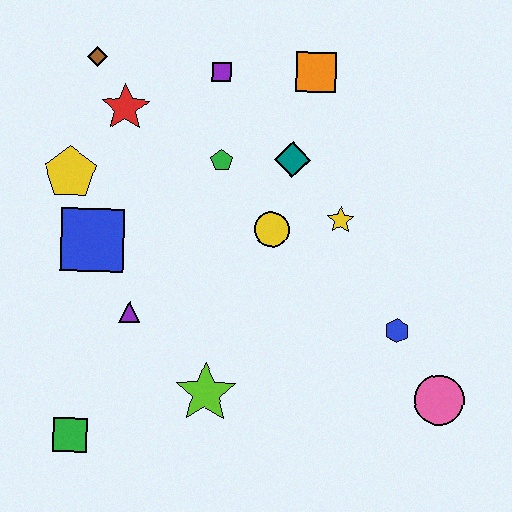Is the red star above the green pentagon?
Yes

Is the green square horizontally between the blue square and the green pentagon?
No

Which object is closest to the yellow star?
The yellow circle is closest to the yellow star.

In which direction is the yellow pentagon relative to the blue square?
The yellow pentagon is above the blue square.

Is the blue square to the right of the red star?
No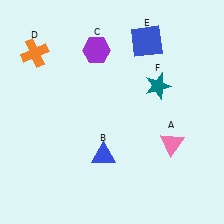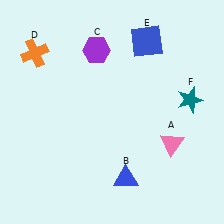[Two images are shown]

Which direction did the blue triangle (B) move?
The blue triangle (B) moved down.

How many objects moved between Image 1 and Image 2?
2 objects moved between the two images.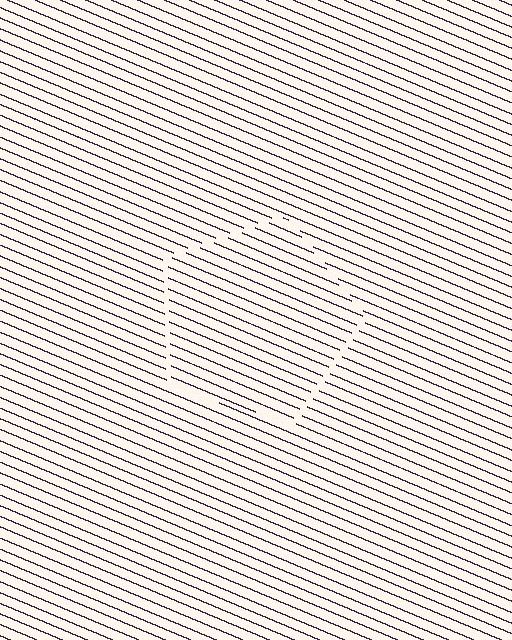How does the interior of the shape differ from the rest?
The interior of the shape contains the same grating, shifted by half a period — the contour is defined by the phase discontinuity where line-ends from the inner and outer gratings abut.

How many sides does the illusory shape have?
5 sides — the line-ends trace a pentagon.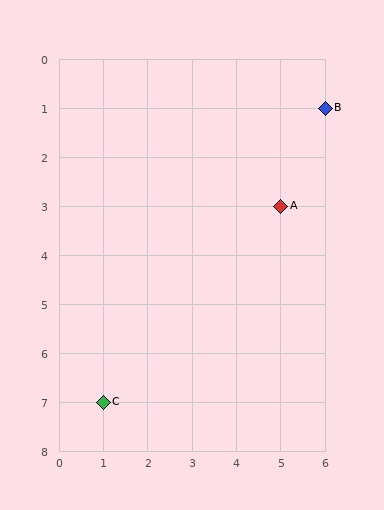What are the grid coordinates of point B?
Point B is at grid coordinates (6, 1).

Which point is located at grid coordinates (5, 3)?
Point A is at (5, 3).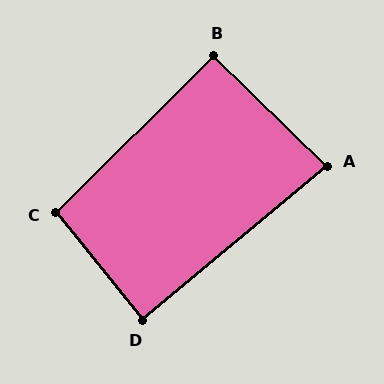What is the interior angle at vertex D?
Approximately 89 degrees (approximately right).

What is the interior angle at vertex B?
Approximately 91 degrees (approximately right).